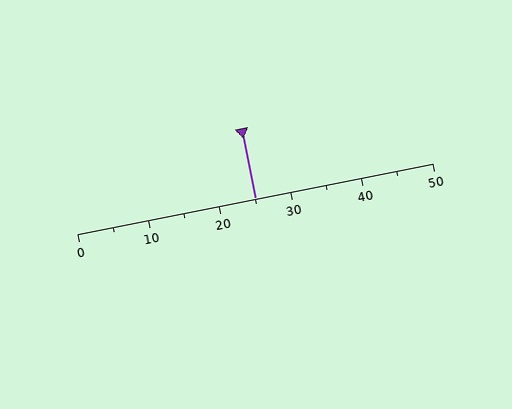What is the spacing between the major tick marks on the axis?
The major ticks are spaced 10 apart.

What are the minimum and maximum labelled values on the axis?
The axis runs from 0 to 50.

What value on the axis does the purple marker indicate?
The marker indicates approximately 25.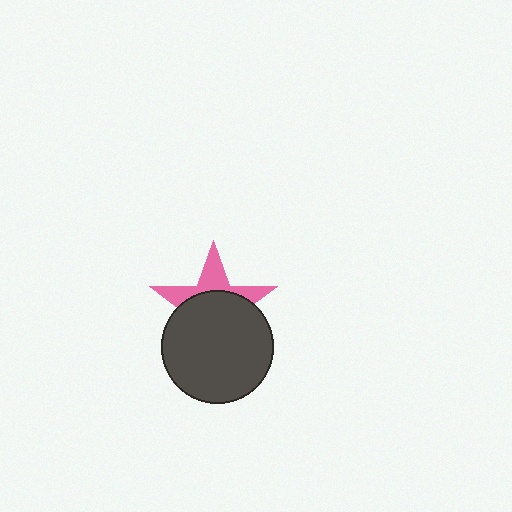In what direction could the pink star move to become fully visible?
The pink star could move up. That would shift it out from behind the dark gray circle entirely.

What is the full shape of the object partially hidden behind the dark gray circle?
The partially hidden object is a pink star.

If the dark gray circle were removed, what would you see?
You would see the complete pink star.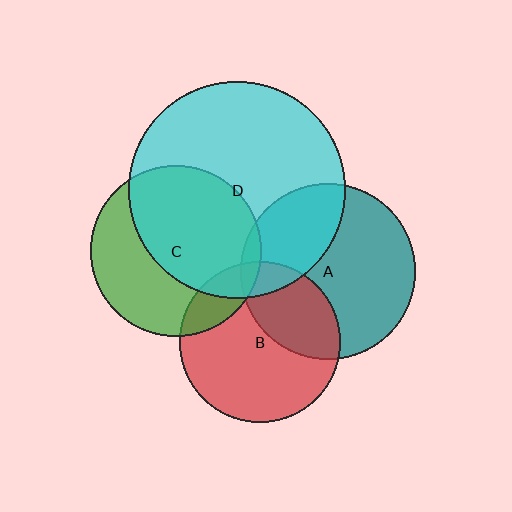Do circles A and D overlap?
Yes.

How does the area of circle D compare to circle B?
Approximately 1.8 times.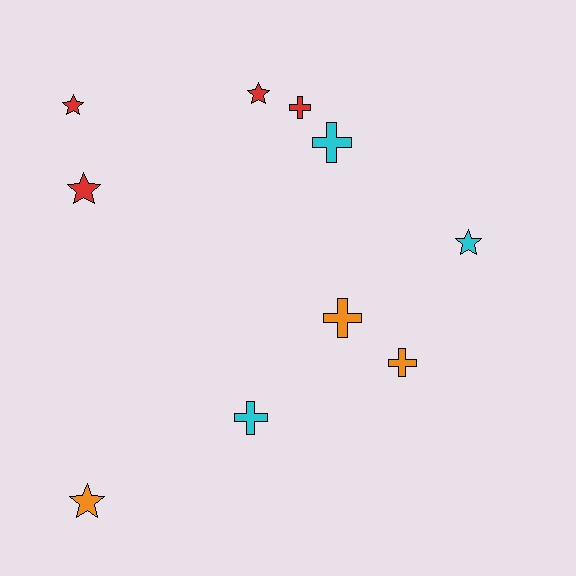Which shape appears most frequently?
Cross, with 5 objects.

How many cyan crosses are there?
There are 2 cyan crosses.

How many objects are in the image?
There are 10 objects.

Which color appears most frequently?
Red, with 4 objects.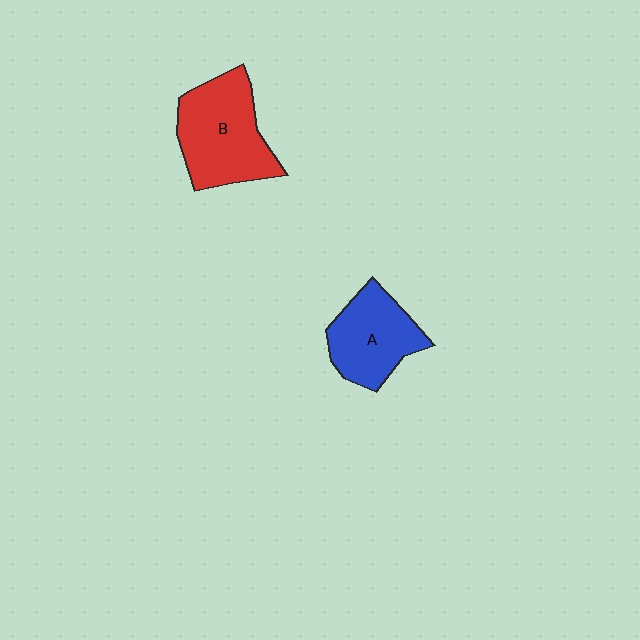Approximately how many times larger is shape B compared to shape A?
Approximately 1.3 times.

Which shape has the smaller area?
Shape A (blue).